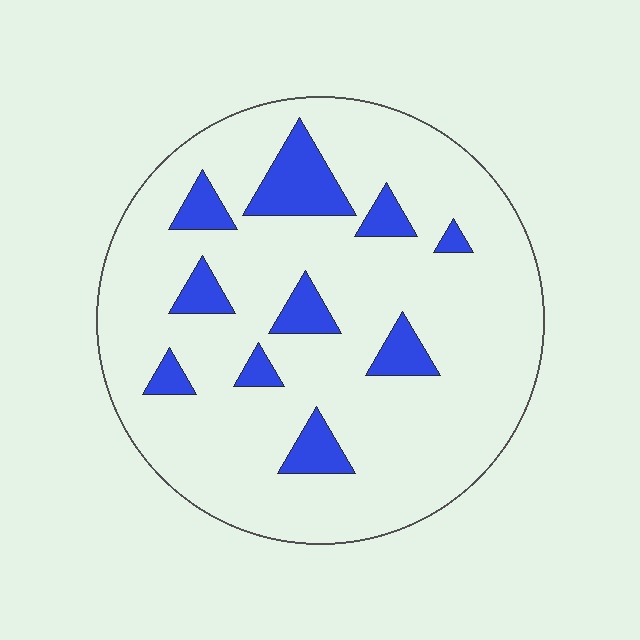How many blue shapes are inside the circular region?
10.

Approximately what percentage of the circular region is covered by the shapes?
Approximately 15%.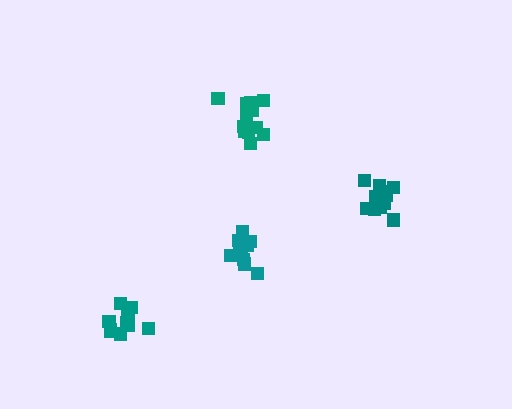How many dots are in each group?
Group 1: 15 dots, Group 2: 10 dots, Group 3: 11 dots, Group 4: 13 dots (49 total).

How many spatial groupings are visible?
There are 4 spatial groupings.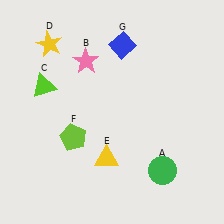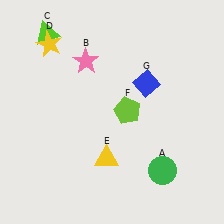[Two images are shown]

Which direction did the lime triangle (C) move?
The lime triangle (C) moved up.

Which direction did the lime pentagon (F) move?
The lime pentagon (F) moved right.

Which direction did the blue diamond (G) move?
The blue diamond (G) moved down.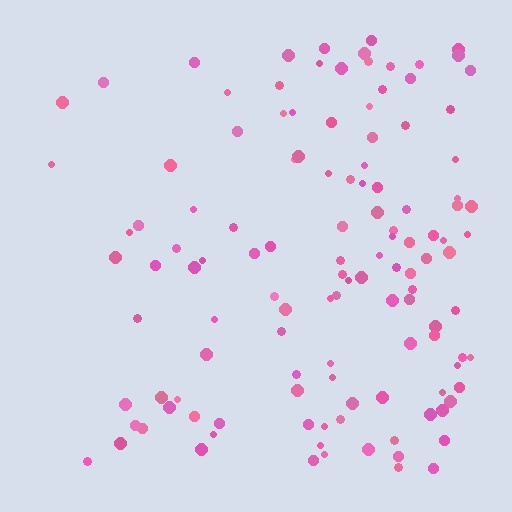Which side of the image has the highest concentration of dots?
The right.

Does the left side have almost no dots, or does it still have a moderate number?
Still a moderate number, just noticeably fewer than the right.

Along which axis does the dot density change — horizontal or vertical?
Horizontal.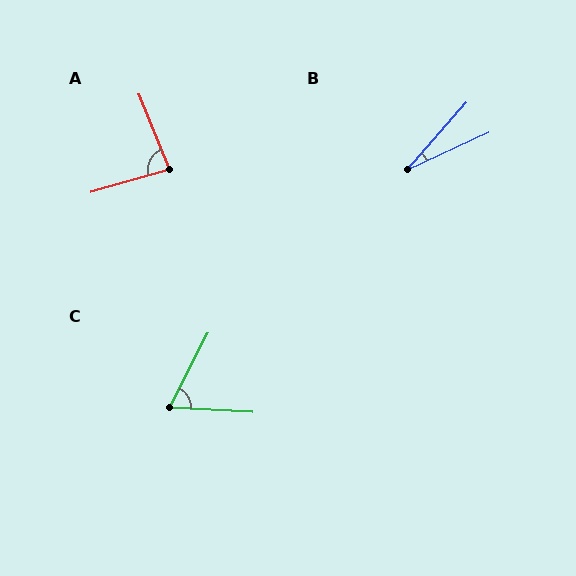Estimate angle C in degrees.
Approximately 66 degrees.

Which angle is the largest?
A, at approximately 84 degrees.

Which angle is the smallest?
B, at approximately 24 degrees.